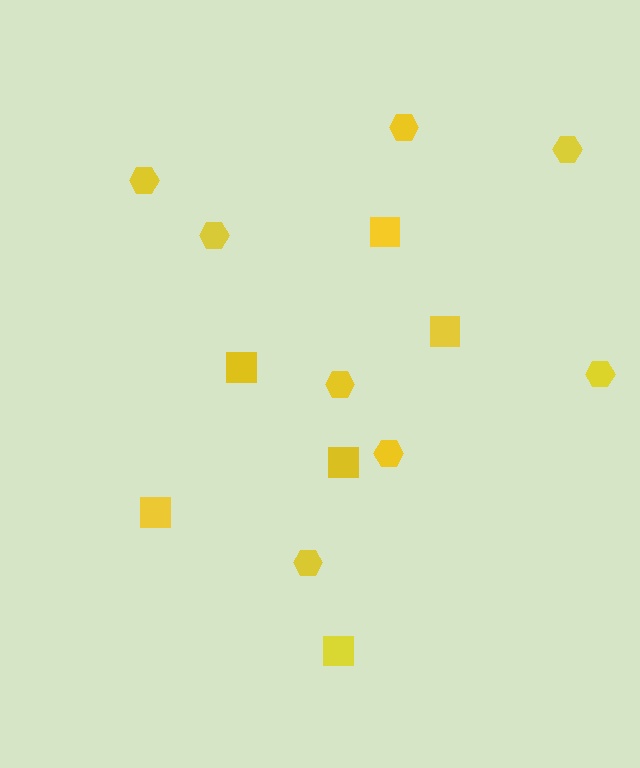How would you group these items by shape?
There are 2 groups: one group of squares (6) and one group of hexagons (8).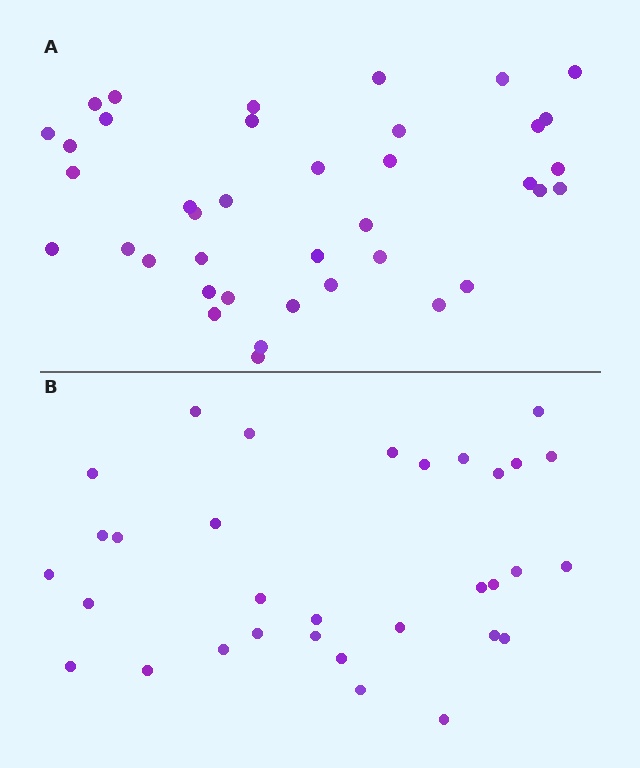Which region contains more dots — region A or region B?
Region A (the top region) has more dots.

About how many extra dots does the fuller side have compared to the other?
Region A has roughly 8 or so more dots than region B.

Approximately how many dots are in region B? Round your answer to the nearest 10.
About 30 dots. (The exact count is 32, which rounds to 30.)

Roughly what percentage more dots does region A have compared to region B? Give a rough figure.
About 20% more.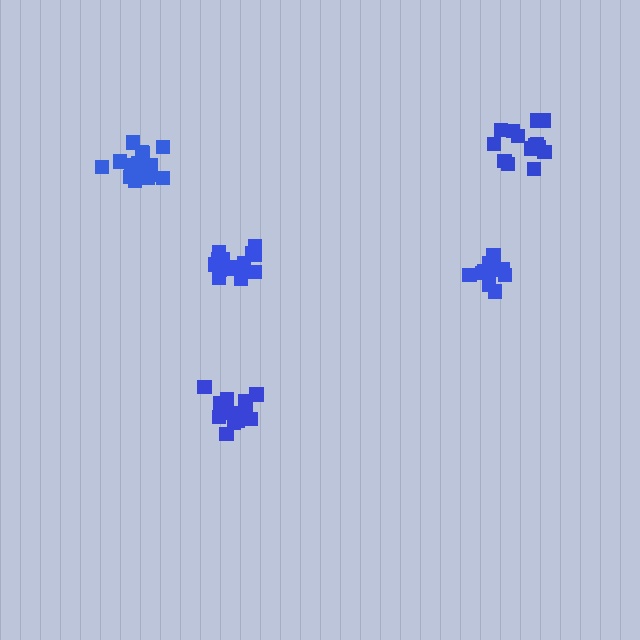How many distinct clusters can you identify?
There are 5 distinct clusters.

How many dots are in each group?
Group 1: 17 dots, Group 2: 13 dots, Group 3: 14 dots, Group 4: 17 dots, Group 5: 14 dots (75 total).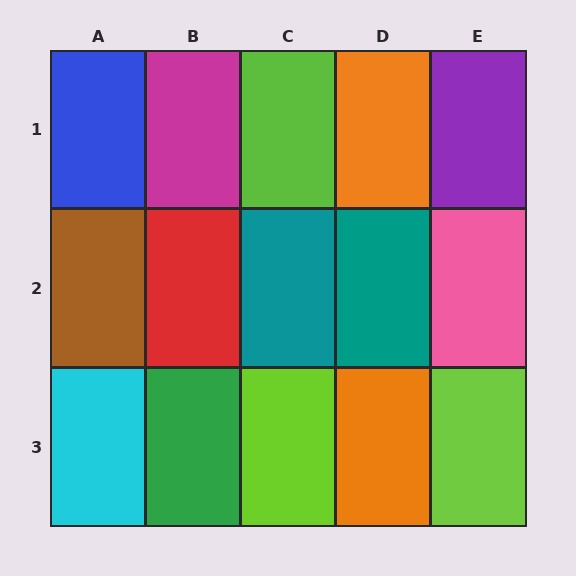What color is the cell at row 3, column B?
Green.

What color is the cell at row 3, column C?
Lime.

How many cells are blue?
1 cell is blue.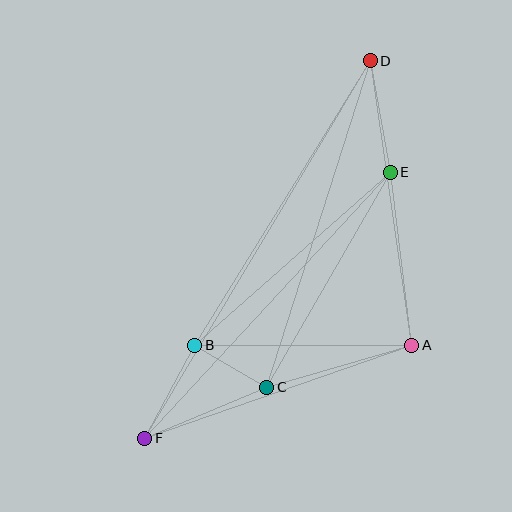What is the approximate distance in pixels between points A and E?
The distance between A and E is approximately 174 pixels.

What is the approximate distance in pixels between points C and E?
The distance between C and E is approximately 248 pixels.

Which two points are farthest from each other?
Points D and F are farthest from each other.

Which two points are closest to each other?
Points B and C are closest to each other.